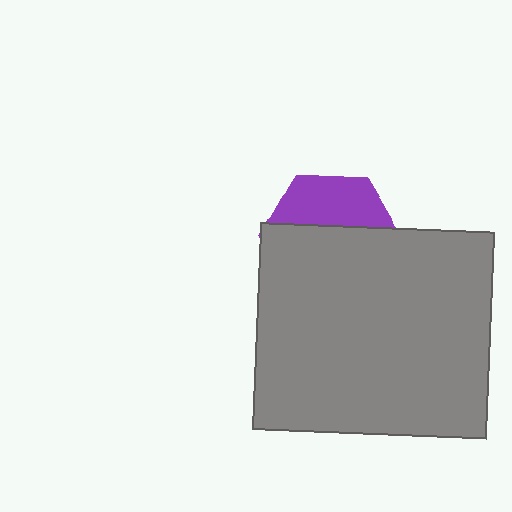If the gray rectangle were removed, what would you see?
You would see the complete purple hexagon.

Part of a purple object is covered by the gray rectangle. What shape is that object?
It is a hexagon.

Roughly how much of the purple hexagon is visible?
A small part of it is visible (roughly 35%).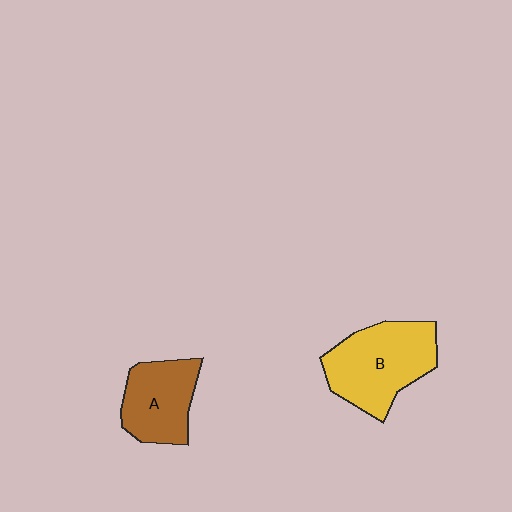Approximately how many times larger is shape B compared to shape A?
Approximately 1.4 times.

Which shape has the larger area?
Shape B (yellow).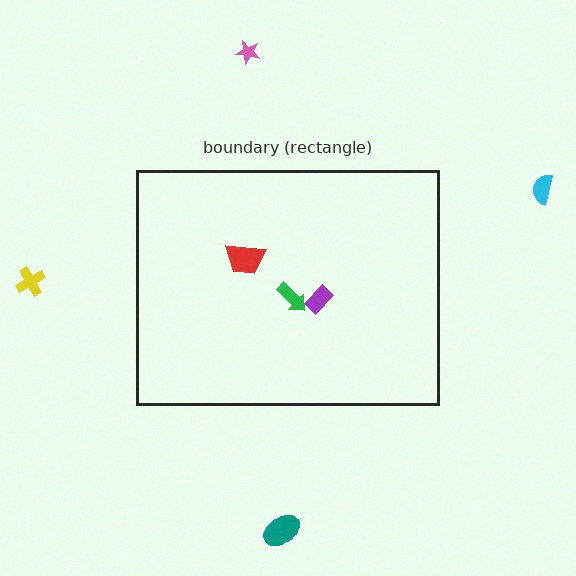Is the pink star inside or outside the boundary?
Outside.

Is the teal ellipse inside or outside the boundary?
Outside.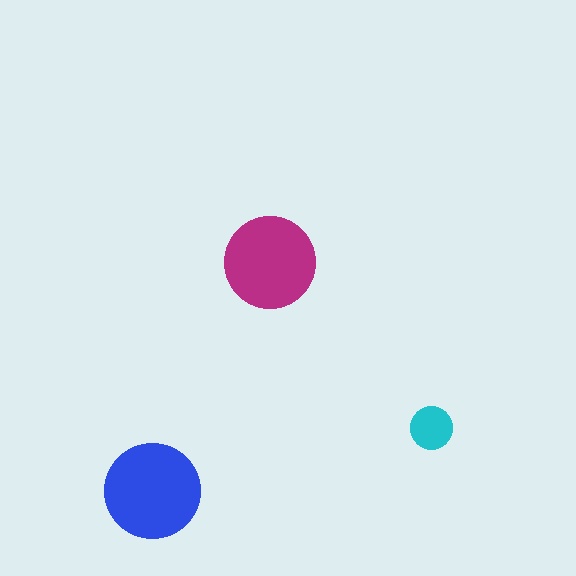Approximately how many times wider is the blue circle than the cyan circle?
About 2.5 times wider.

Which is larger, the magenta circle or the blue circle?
The blue one.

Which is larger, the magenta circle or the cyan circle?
The magenta one.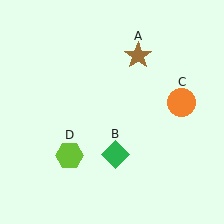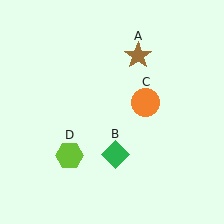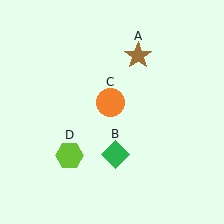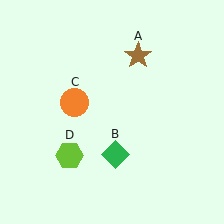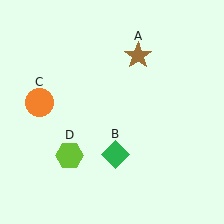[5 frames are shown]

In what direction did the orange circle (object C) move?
The orange circle (object C) moved left.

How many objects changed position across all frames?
1 object changed position: orange circle (object C).